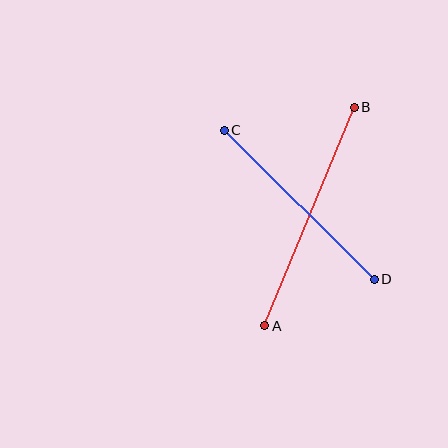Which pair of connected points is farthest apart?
Points A and B are farthest apart.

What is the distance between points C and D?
The distance is approximately 211 pixels.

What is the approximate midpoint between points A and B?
The midpoint is at approximately (309, 217) pixels.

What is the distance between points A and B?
The distance is approximately 236 pixels.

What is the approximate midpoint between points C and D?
The midpoint is at approximately (299, 205) pixels.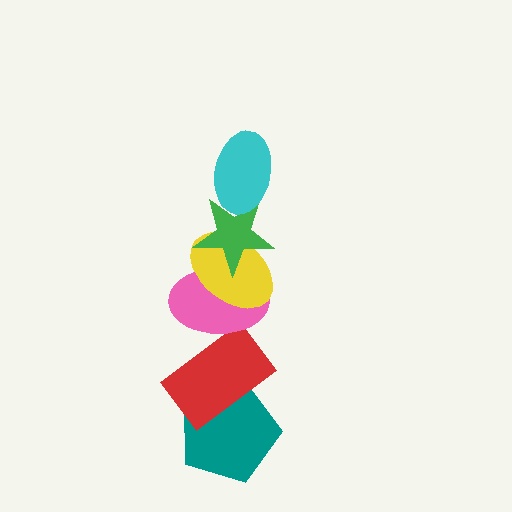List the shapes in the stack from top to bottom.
From top to bottom: the cyan ellipse, the green star, the yellow ellipse, the pink ellipse, the red rectangle, the teal pentagon.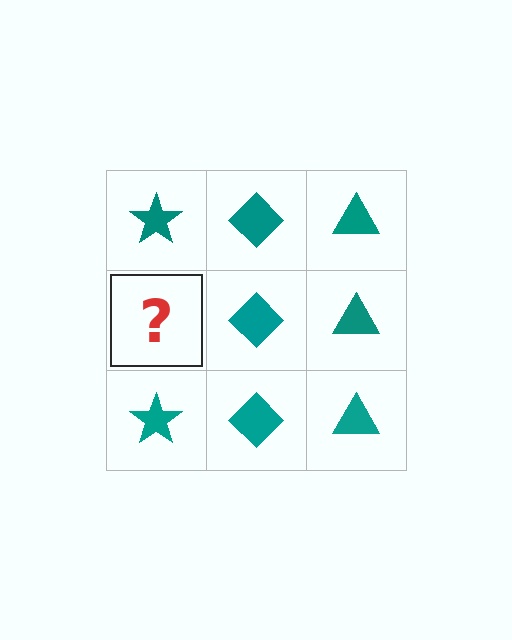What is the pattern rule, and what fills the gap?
The rule is that each column has a consistent shape. The gap should be filled with a teal star.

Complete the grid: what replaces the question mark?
The question mark should be replaced with a teal star.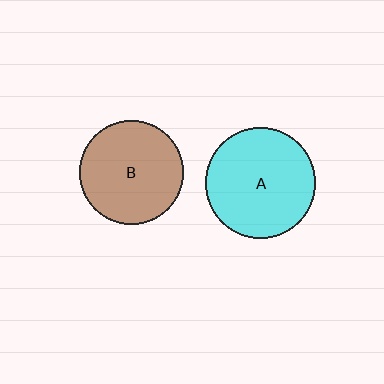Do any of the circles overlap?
No, none of the circles overlap.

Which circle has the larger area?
Circle A (cyan).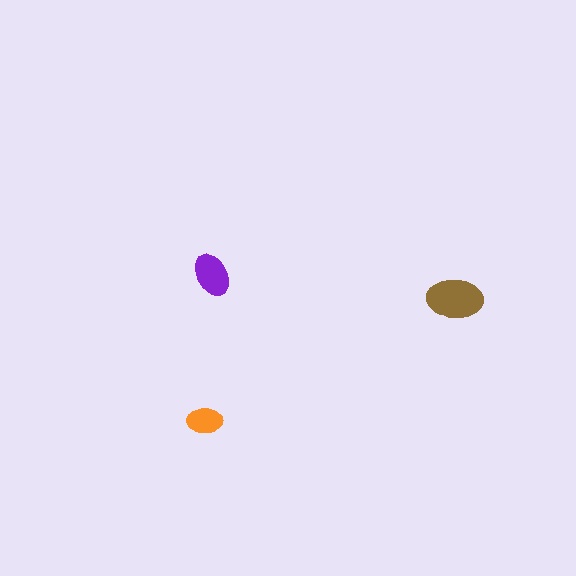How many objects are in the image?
There are 3 objects in the image.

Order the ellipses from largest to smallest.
the brown one, the purple one, the orange one.